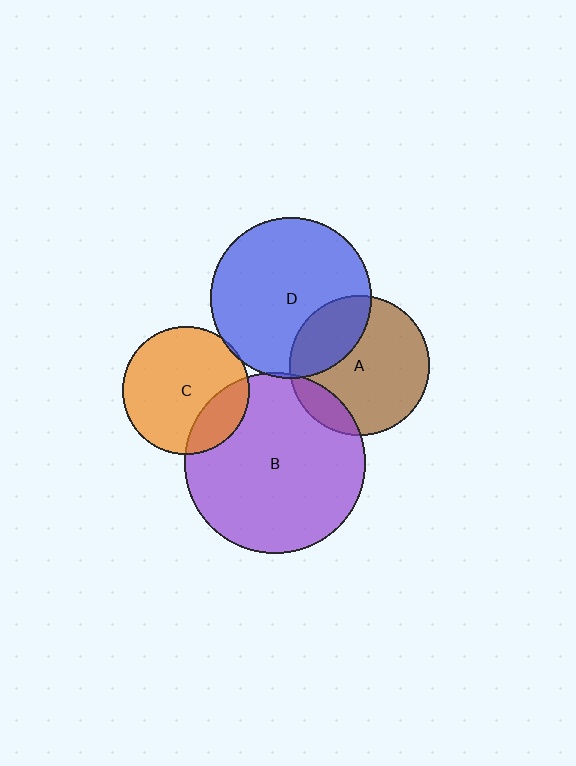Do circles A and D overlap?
Yes.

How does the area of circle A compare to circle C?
Approximately 1.2 times.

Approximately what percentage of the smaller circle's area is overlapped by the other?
Approximately 30%.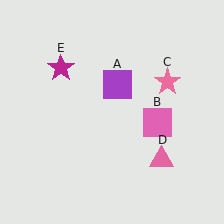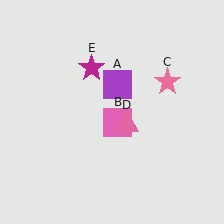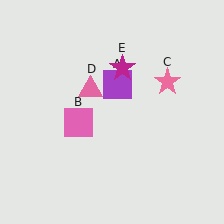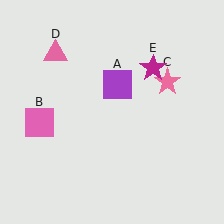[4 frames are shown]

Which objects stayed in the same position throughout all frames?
Purple square (object A) and pink star (object C) remained stationary.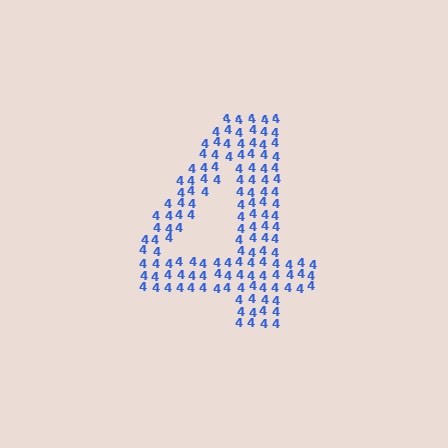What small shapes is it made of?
It is made of small digit 4's.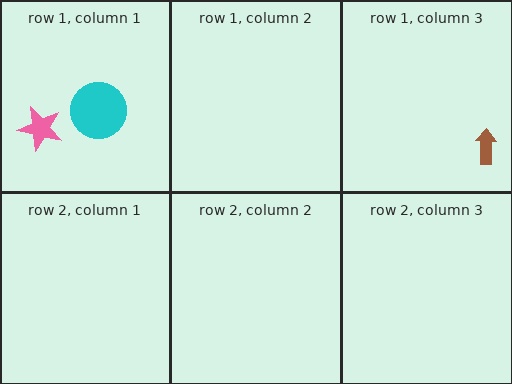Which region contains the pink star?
The row 1, column 1 region.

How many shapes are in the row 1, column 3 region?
1.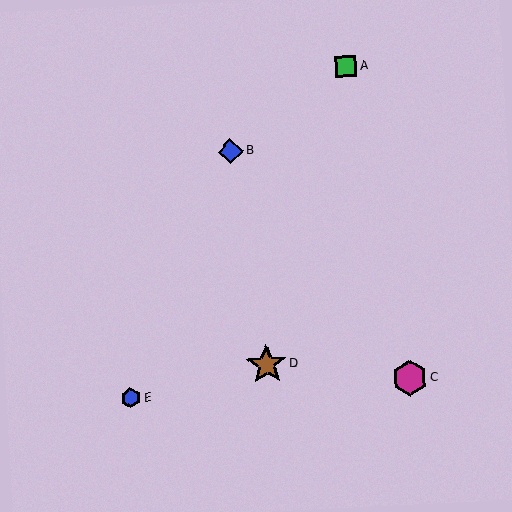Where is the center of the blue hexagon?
The center of the blue hexagon is at (131, 398).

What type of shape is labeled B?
Shape B is a blue diamond.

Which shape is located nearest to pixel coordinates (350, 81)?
The green square (labeled A) at (346, 67) is nearest to that location.